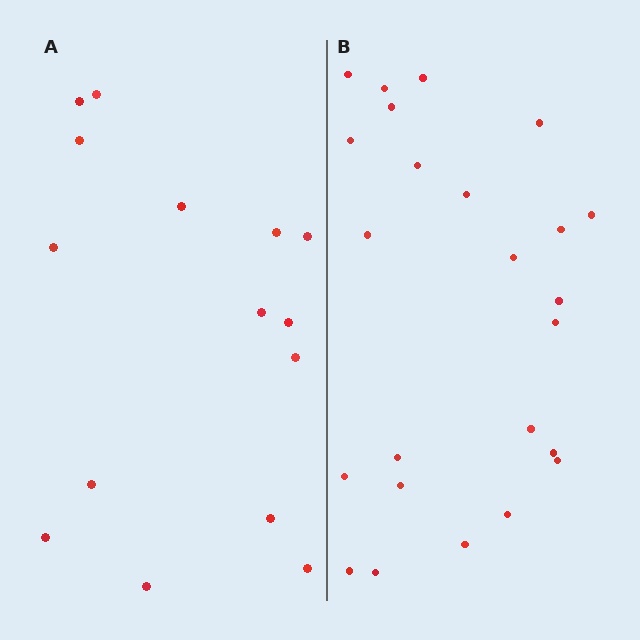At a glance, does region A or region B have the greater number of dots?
Region B (the right region) has more dots.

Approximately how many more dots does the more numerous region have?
Region B has roughly 8 or so more dots than region A.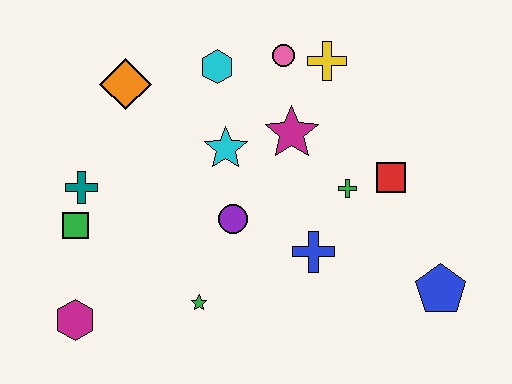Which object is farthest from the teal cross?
The blue pentagon is farthest from the teal cross.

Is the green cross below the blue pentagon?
No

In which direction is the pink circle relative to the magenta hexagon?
The pink circle is above the magenta hexagon.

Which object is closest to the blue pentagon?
The red square is closest to the blue pentagon.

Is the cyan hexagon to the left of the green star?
No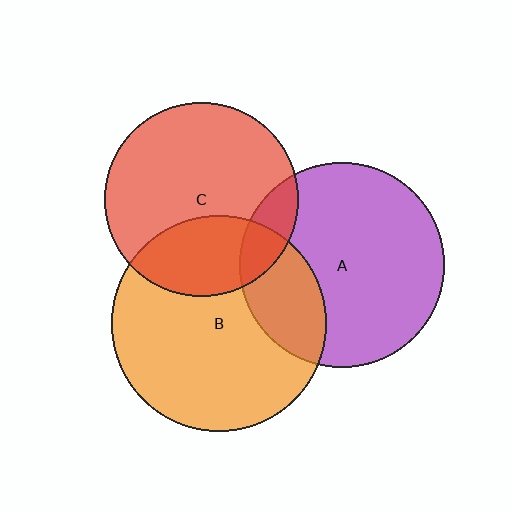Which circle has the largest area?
Circle B (orange).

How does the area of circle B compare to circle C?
Approximately 1.2 times.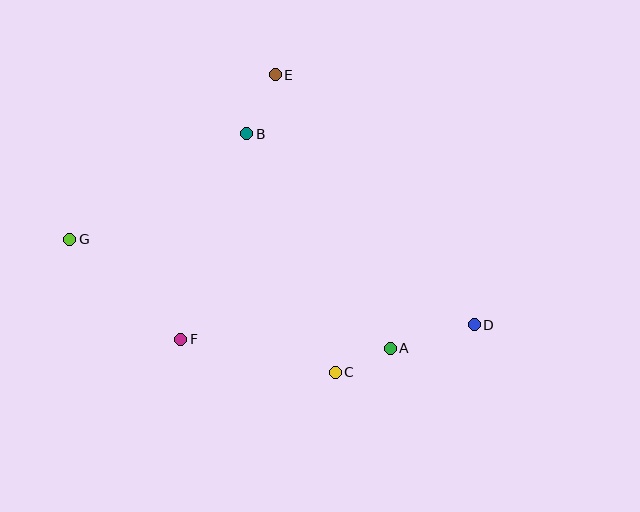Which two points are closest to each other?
Points A and C are closest to each other.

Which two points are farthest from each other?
Points D and G are farthest from each other.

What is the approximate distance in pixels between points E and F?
The distance between E and F is approximately 281 pixels.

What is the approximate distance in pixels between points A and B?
The distance between A and B is approximately 258 pixels.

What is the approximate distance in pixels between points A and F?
The distance between A and F is approximately 210 pixels.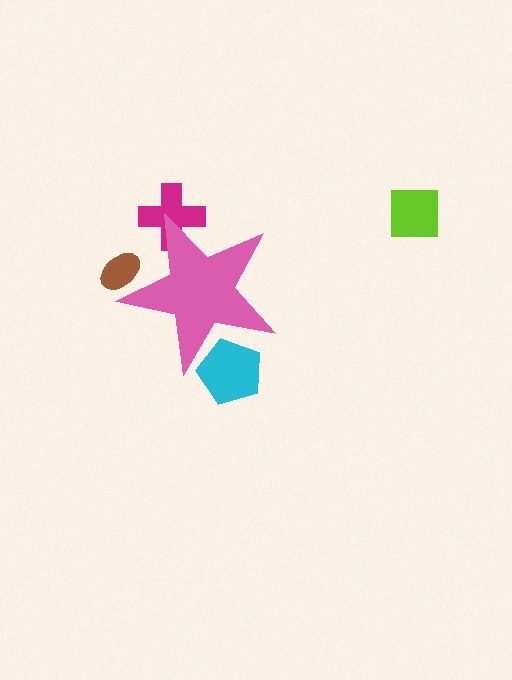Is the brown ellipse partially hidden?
Yes, the brown ellipse is partially hidden behind the pink star.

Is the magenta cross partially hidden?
Yes, the magenta cross is partially hidden behind the pink star.